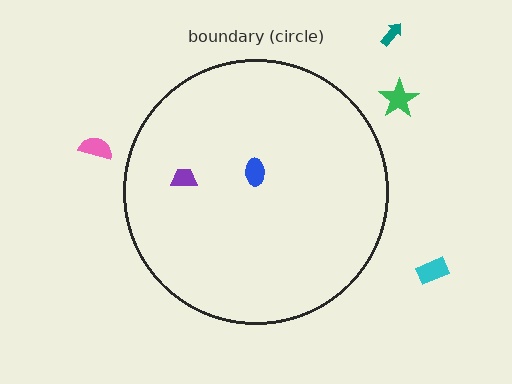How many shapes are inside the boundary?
2 inside, 4 outside.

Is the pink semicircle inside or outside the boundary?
Outside.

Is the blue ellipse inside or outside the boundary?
Inside.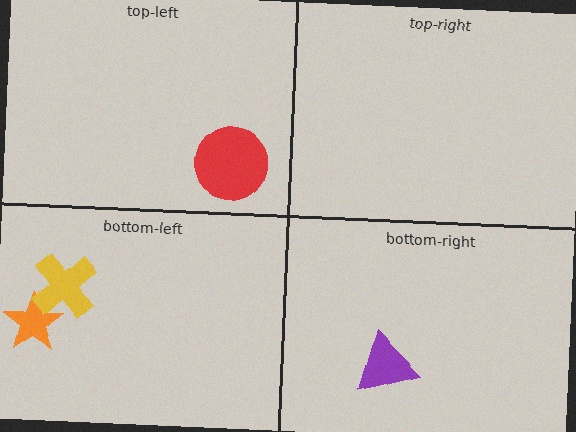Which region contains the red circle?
The top-left region.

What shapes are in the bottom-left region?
The orange star, the yellow cross.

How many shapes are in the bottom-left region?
2.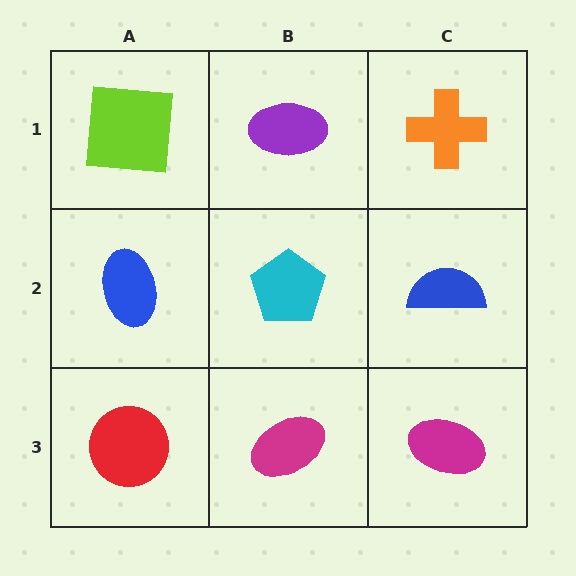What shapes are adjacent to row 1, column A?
A blue ellipse (row 2, column A), a purple ellipse (row 1, column B).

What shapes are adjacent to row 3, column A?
A blue ellipse (row 2, column A), a magenta ellipse (row 3, column B).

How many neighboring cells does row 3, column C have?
2.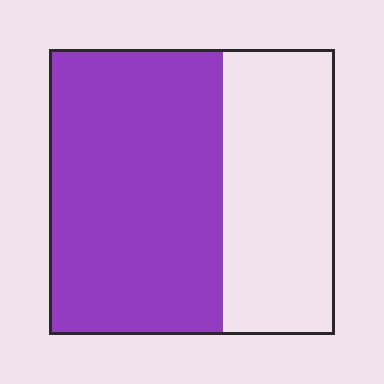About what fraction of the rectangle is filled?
About three fifths (3/5).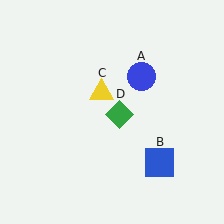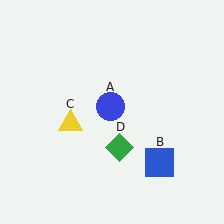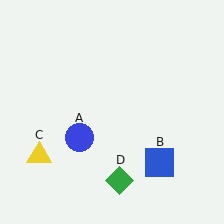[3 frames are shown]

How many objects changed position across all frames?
3 objects changed position: blue circle (object A), yellow triangle (object C), green diamond (object D).